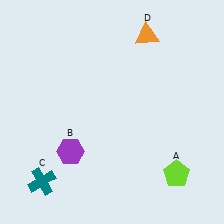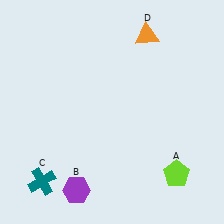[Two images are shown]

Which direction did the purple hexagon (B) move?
The purple hexagon (B) moved down.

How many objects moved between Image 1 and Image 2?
1 object moved between the two images.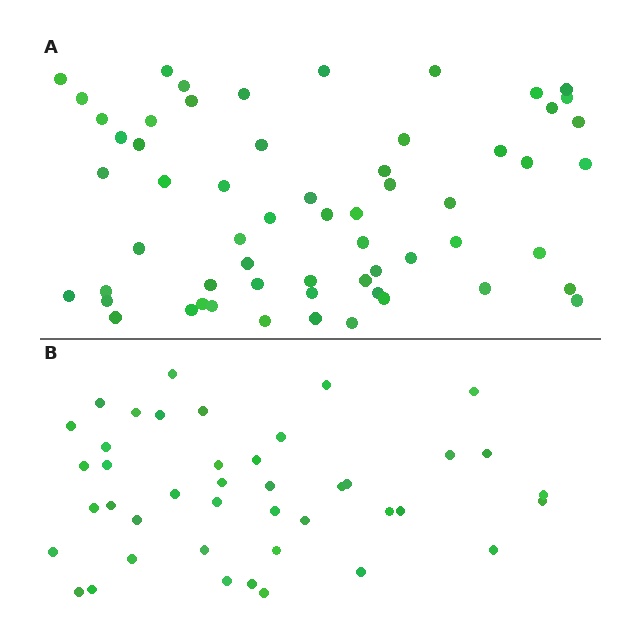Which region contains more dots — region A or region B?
Region A (the top region) has more dots.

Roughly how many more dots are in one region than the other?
Region A has approximately 20 more dots than region B.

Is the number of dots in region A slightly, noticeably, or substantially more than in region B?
Region A has noticeably more, but not dramatically so. The ratio is roughly 1.4 to 1.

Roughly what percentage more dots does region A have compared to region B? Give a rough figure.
About 45% more.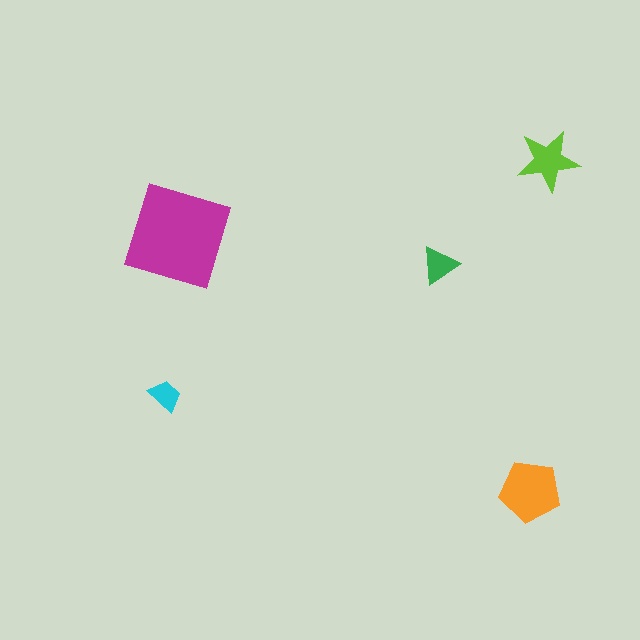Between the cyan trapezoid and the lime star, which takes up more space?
The lime star.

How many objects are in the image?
There are 5 objects in the image.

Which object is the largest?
The magenta square.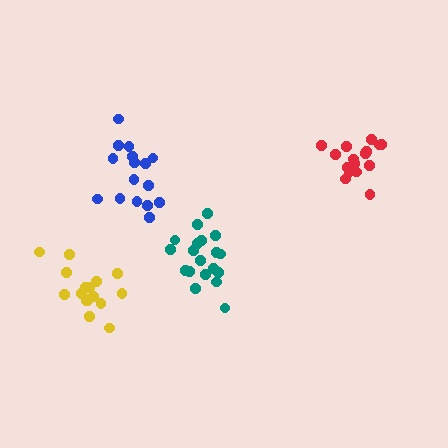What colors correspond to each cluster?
The clusters are colored: red, teal, yellow, blue.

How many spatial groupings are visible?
There are 4 spatial groupings.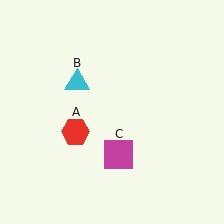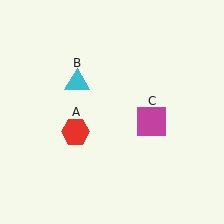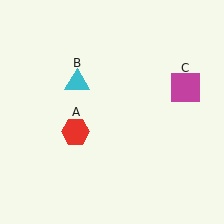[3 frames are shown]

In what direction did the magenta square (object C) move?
The magenta square (object C) moved up and to the right.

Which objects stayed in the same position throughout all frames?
Red hexagon (object A) and cyan triangle (object B) remained stationary.